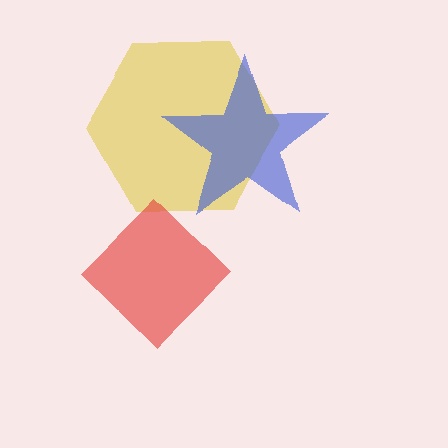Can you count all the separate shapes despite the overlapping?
Yes, there are 3 separate shapes.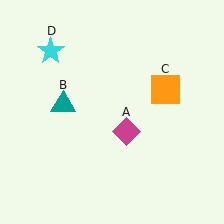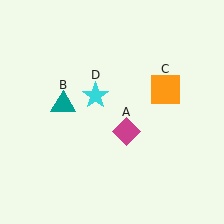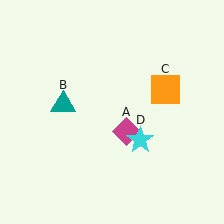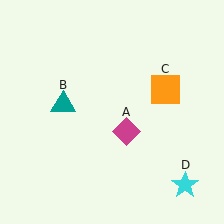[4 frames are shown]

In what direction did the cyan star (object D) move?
The cyan star (object D) moved down and to the right.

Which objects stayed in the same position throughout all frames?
Magenta diamond (object A) and teal triangle (object B) and orange square (object C) remained stationary.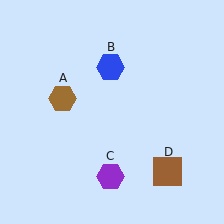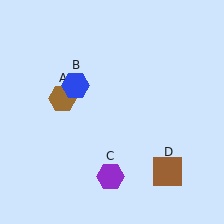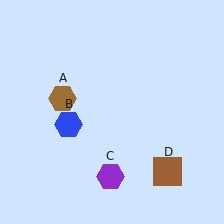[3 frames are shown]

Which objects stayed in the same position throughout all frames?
Brown hexagon (object A) and purple hexagon (object C) and brown square (object D) remained stationary.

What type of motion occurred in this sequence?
The blue hexagon (object B) rotated counterclockwise around the center of the scene.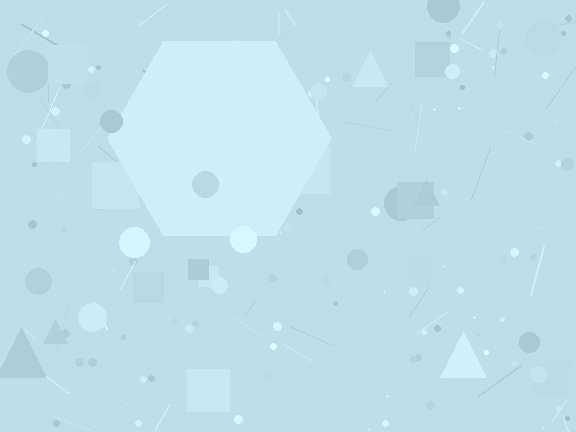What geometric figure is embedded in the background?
A hexagon is embedded in the background.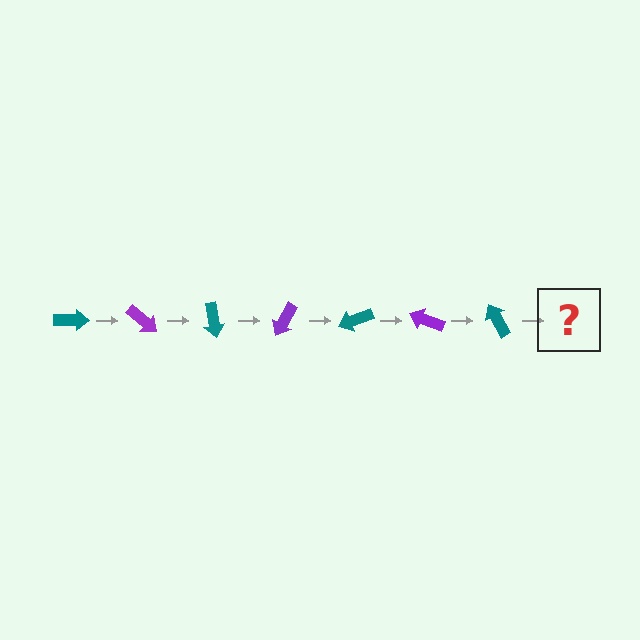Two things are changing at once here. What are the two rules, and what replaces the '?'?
The two rules are that it rotates 40 degrees each step and the color cycles through teal and purple. The '?' should be a purple arrow, rotated 280 degrees from the start.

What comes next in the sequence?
The next element should be a purple arrow, rotated 280 degrees from the start.